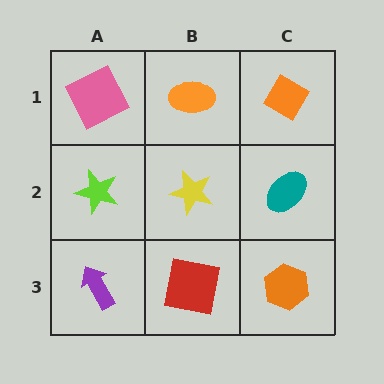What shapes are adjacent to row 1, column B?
A yellow star (row 2, column B), a pink square (row 1, column A), an orange diamond (row 1, column C).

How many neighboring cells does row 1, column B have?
3.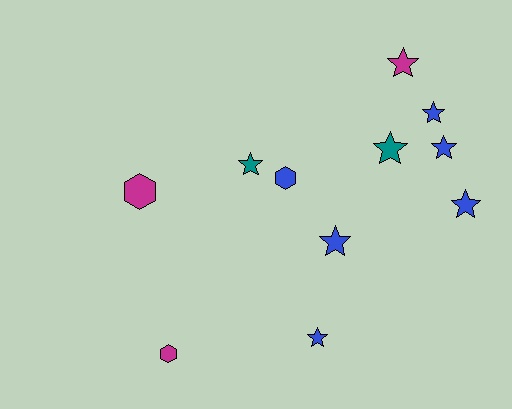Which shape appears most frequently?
Star, with 8 objects.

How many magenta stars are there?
There is 1 magenta star.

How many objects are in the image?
There are 11 objects.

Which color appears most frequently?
Blue, with 6 objects.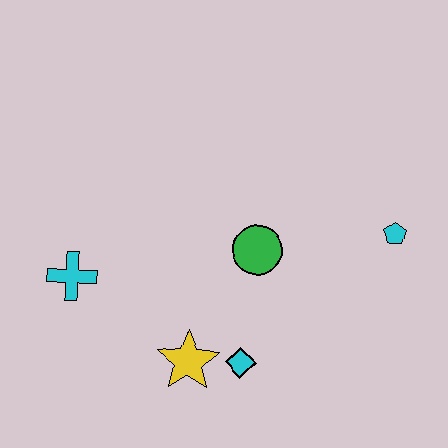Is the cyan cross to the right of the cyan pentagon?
No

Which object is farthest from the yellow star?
The cyan pentagon is farthest from the yellow star.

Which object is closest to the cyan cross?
The yellow star is closest to the cyan cross.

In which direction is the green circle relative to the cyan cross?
The green circle is to the right of the cyan cross.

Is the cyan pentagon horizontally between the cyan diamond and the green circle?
No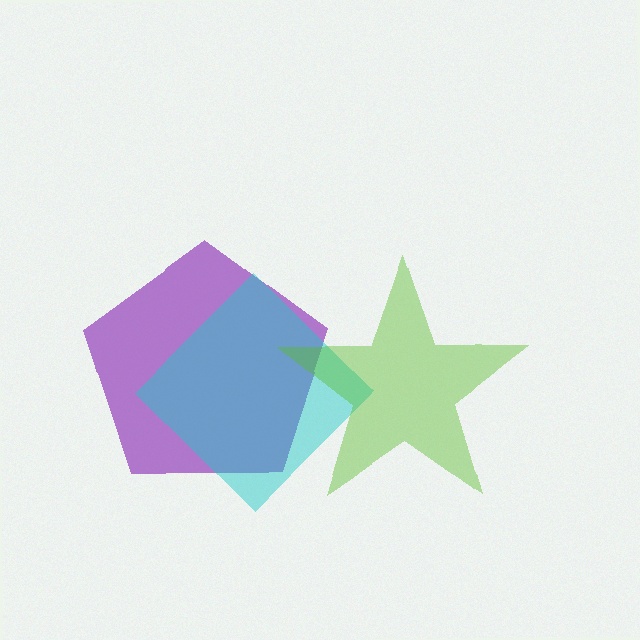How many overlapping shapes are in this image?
There are 3 overlapping shapes in the image.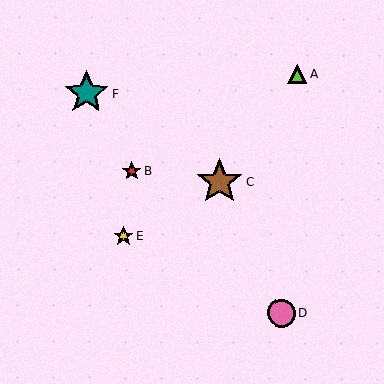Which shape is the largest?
The brown star (labeled C) is the largest.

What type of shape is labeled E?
Shape E is a yellow star.